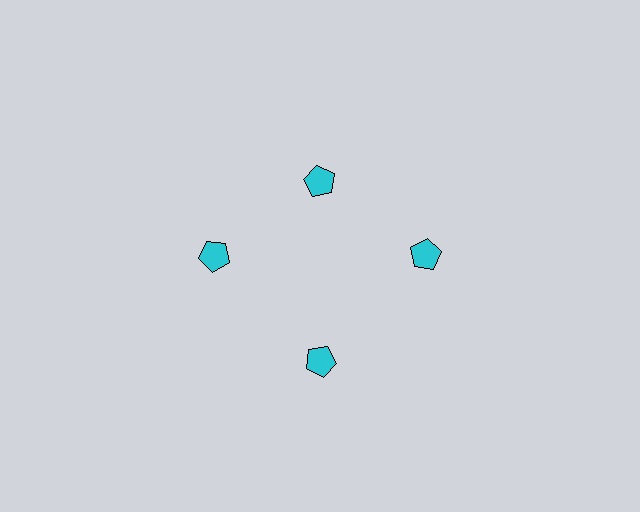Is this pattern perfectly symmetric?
No. The 4 cyan pentagons are arranged in a ring, but one element near the 12 o'clock position is pulled inward toward the center, breaking the 4-fold rotational symmetry.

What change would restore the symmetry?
The symmetry would be restored by moving it outward, back onto the ring so that all 4 pentagons sit at equal angles and equal distance from the center.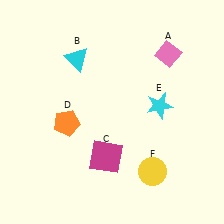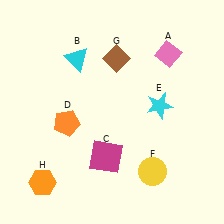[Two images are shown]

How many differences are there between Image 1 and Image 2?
There are 2 differences between the two images.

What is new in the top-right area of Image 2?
A brown diamond (G) was added in the top-right area of Image 2.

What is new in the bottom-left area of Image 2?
An orange hexagon (H) was added in the bottom-left area of Image 2.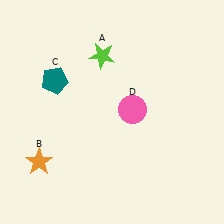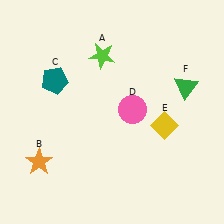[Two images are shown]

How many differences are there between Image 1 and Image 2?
There are 2 differences between the two images.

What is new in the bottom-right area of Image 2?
A yellow diamond (E) was added in the bottom-right area of Image 2.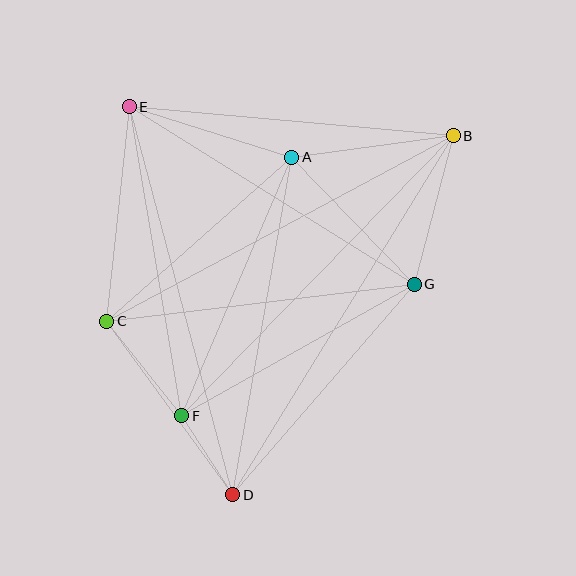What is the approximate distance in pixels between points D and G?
The distance between D and G is approximately 278 pixels.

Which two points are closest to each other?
Points D and F are closest to each other.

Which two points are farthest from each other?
Points B and D are farthest from each other.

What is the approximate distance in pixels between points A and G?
The distance between A and G is approximately 176 pixels.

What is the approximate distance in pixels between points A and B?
The distance between A and B is approximately 163 pixels.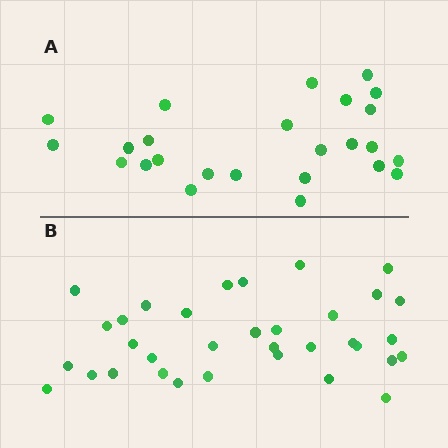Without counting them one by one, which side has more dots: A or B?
Region B (the bottom region) has more dots.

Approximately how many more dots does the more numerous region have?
Region B has roughly 8 or so more dots than region A.